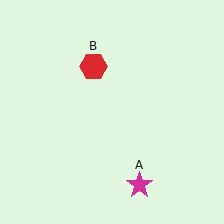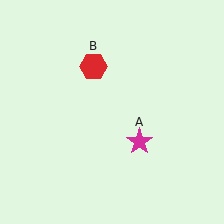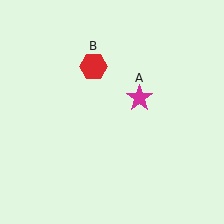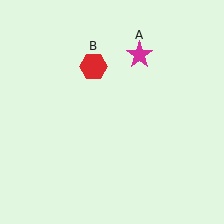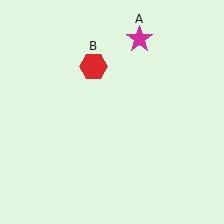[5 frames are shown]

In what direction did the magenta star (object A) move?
The magenta star (object A) moved up.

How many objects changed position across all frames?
1 object changed position: magenta star (object A).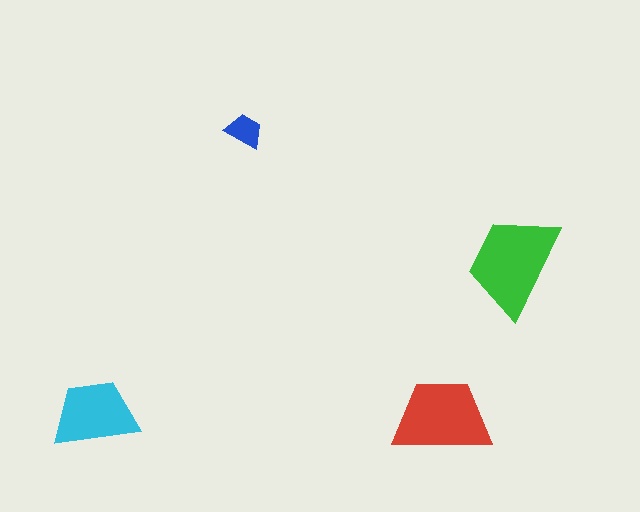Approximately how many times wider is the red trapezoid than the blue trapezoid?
About 2.5 times wider.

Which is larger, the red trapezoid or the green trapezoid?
The green one.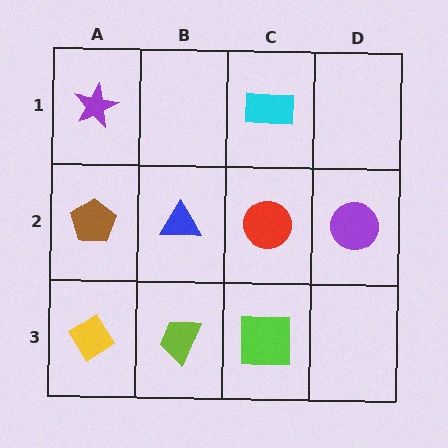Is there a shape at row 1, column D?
No, that cell is empty.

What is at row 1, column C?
A cyan rectangle.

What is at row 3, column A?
A yellow diamond.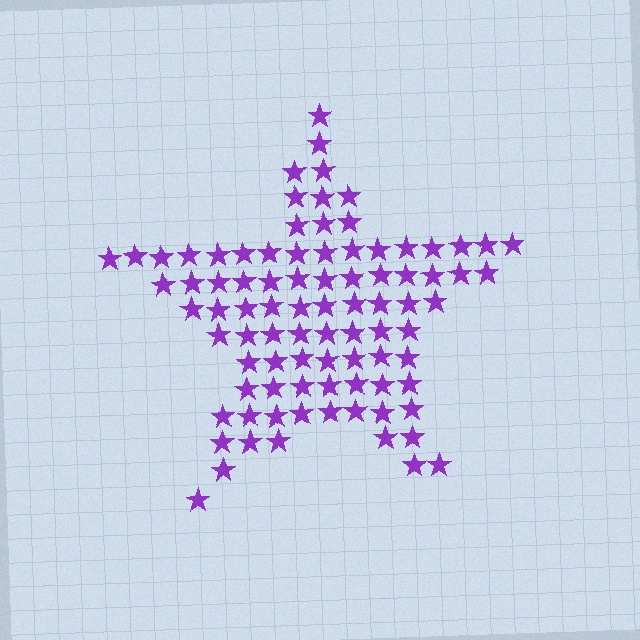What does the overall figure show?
The overall figure shows a star.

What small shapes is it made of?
It is made of small stars.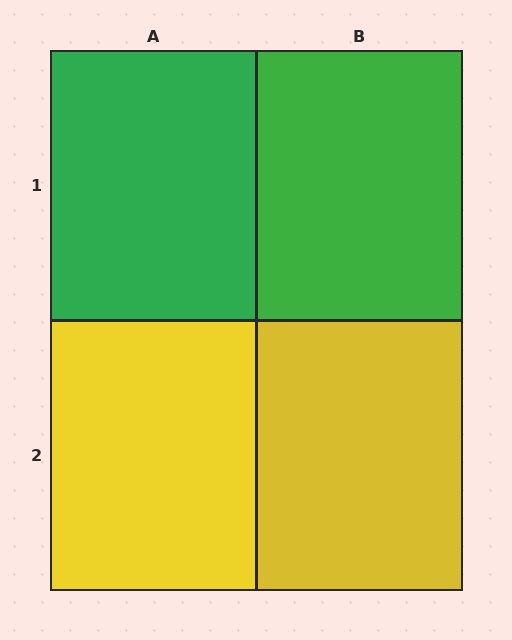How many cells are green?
2 cells are green.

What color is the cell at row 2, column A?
Yellow.